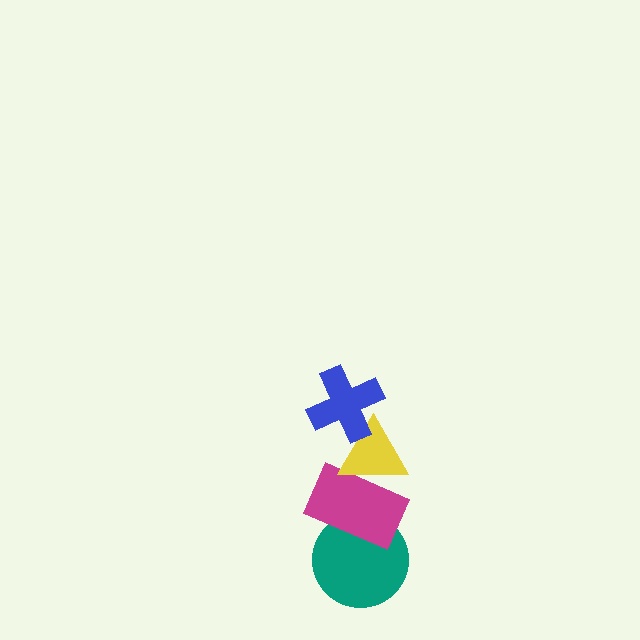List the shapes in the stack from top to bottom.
From top to bottom: the blue cross, the yellow triangle, the magenta rectangle, the teal circle.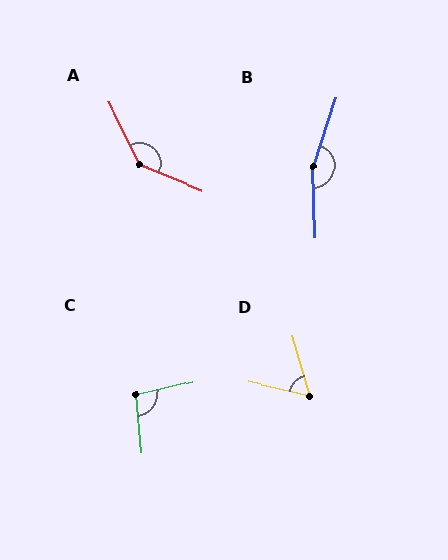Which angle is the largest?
B, at approximately 159 degrees.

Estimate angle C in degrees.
Approximately 99 degrees.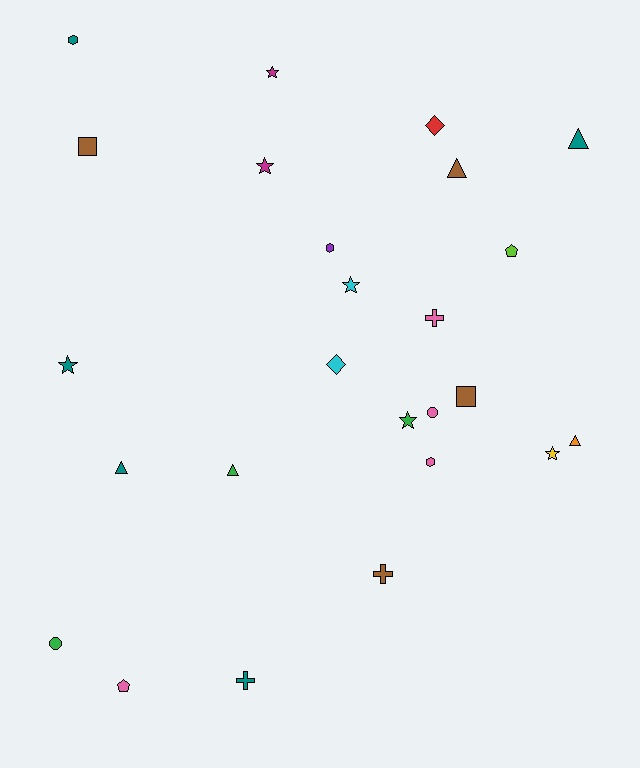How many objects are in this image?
There are 25 objects.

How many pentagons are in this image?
There are 2 pentagons.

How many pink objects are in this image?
There are 4 pink objects.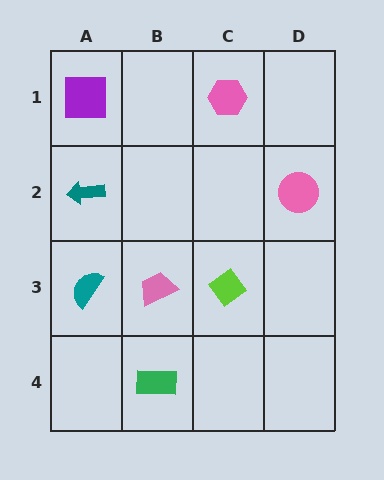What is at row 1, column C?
A pink hexagon.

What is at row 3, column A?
A teal semicircle.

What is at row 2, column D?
A pink circle.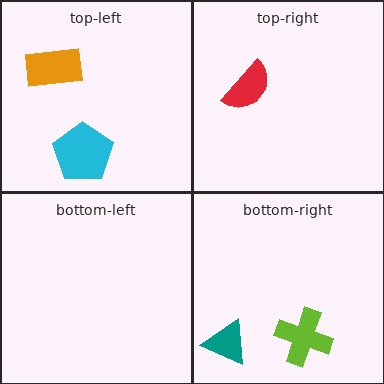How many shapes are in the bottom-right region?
2.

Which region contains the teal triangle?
The bottom-right region.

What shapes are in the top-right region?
The red semicircle.